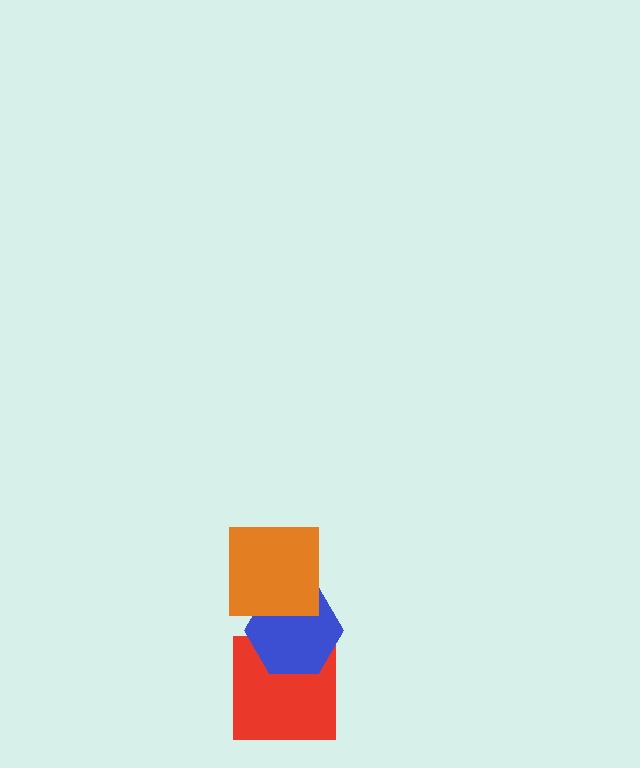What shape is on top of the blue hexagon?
The orange square is on top of the blue hexagon.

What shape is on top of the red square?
The blue hexagon is on top of the red square.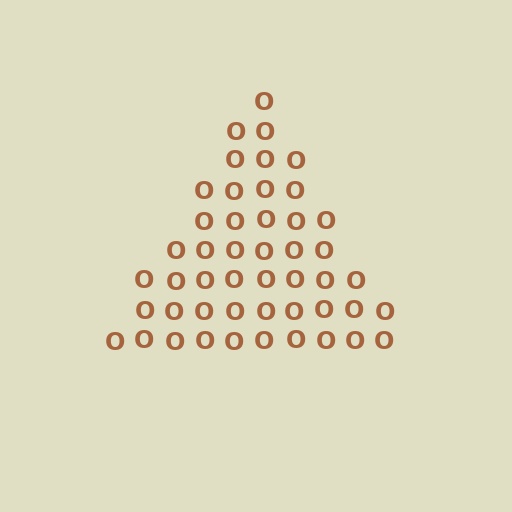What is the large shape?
The large shape is a triangle.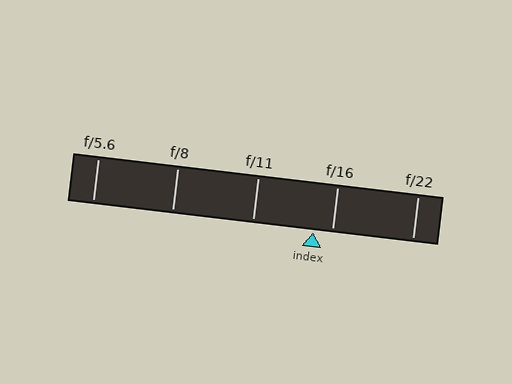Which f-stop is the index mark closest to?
The index mark is closest to f/16.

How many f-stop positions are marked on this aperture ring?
There are 5 f-stop positions marked.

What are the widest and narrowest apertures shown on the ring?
The widest aperture shown is f/5.6 and the narrowest is f/22.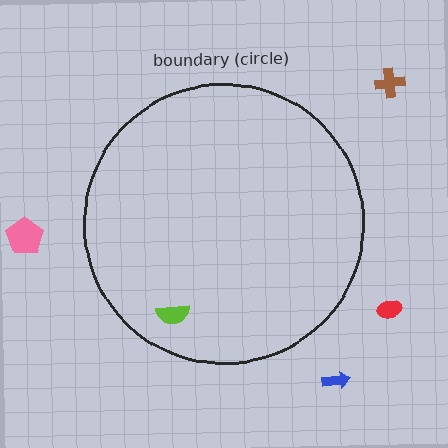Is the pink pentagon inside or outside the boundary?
Outside.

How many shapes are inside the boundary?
1 inside, 4 outside.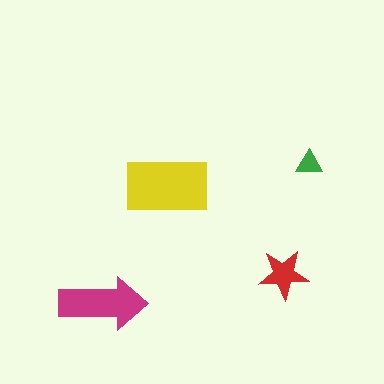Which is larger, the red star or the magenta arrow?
The magenta arrow.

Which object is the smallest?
The green triangle.